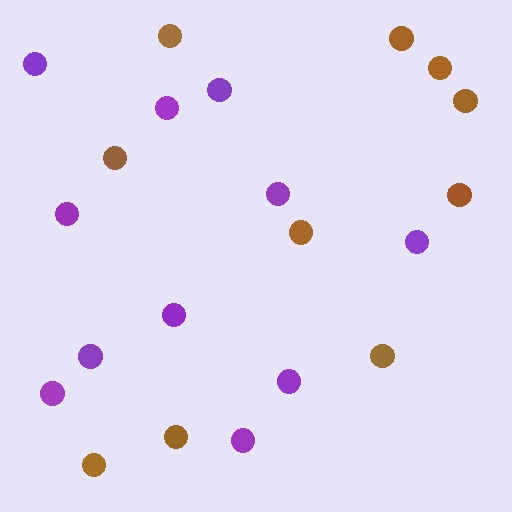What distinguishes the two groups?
There are 2 groups: one group of purple circles (11) and one group of brown circles (10).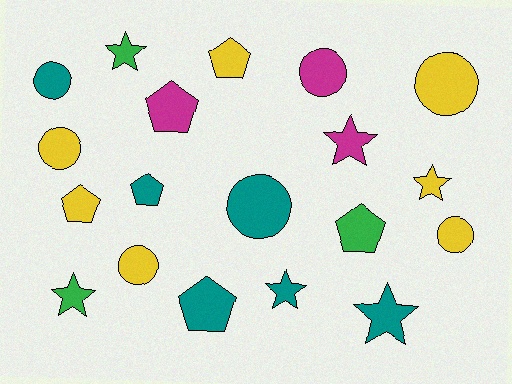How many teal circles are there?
There are 2 teal circles.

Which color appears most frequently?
Yellow, with 7 objects.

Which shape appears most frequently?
Circle, with 7 objects.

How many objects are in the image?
There are 19 objects.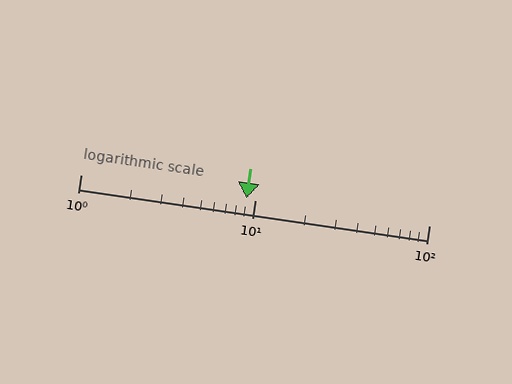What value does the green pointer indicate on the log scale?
The pointer indicates approximately 9.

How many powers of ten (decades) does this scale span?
The scale spans 2 decades, from 1 to 100.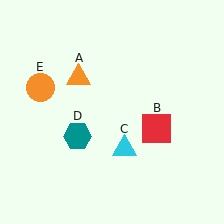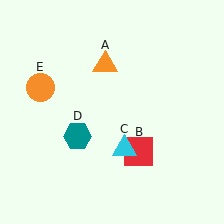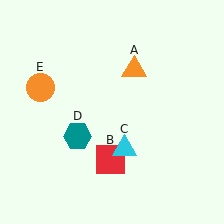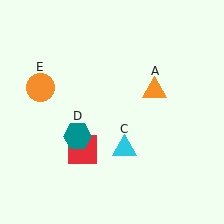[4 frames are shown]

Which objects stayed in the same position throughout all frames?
Cyan triangle (object C) and teal hexagon (object D) and orange circle (object E) remained stationary.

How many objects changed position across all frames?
2 objects changed position: orange triangle (object A), red square (object B).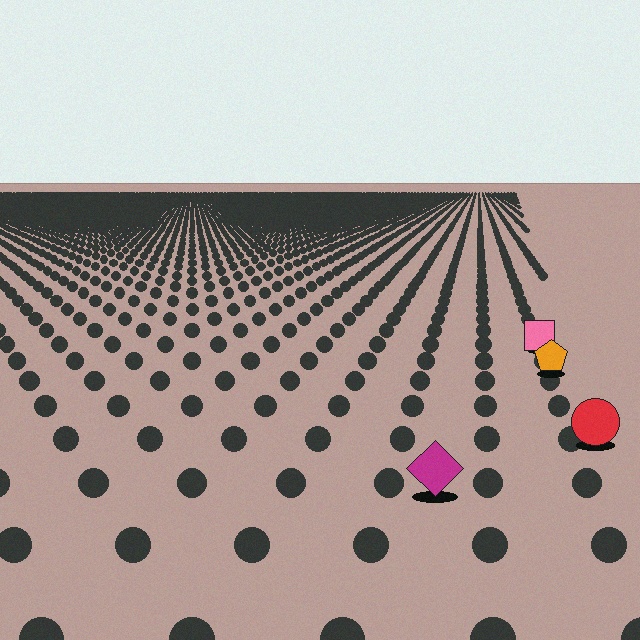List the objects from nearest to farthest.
From nearest to farthest: the magenta diamond, the red circle, the orange pentagon, the pink square.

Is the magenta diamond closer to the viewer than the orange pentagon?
Yes. The magenta diamond is closer — you can tell from the texture gradient: the ground texture is coarser near it.